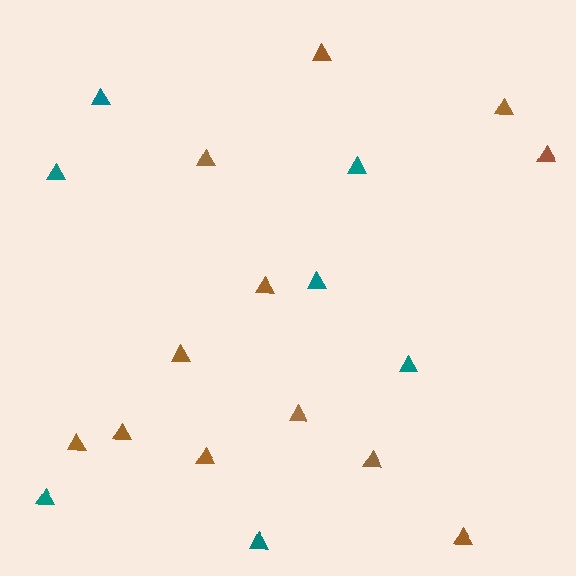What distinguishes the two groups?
There are 2 groups: one group of brown triangles (12) and one group of teal triangles (7).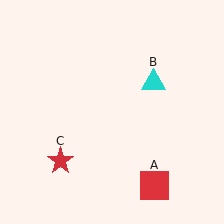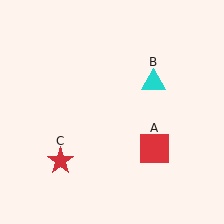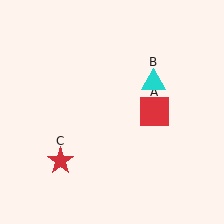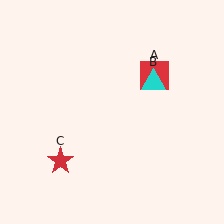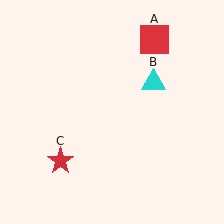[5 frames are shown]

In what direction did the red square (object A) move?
The red square (object A) moved up.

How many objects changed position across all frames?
1 object changed position: red square (object A).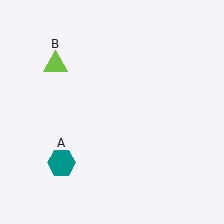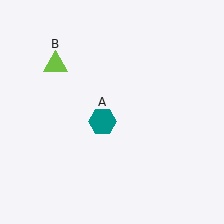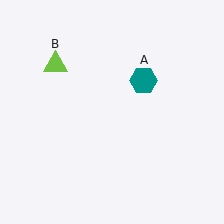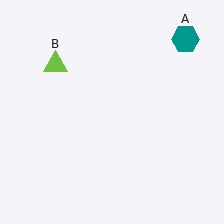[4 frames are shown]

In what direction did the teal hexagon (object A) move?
The teal hexagon (object A) moved up and to the right.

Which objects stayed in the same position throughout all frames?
Lime triangle (object B) remained stationary.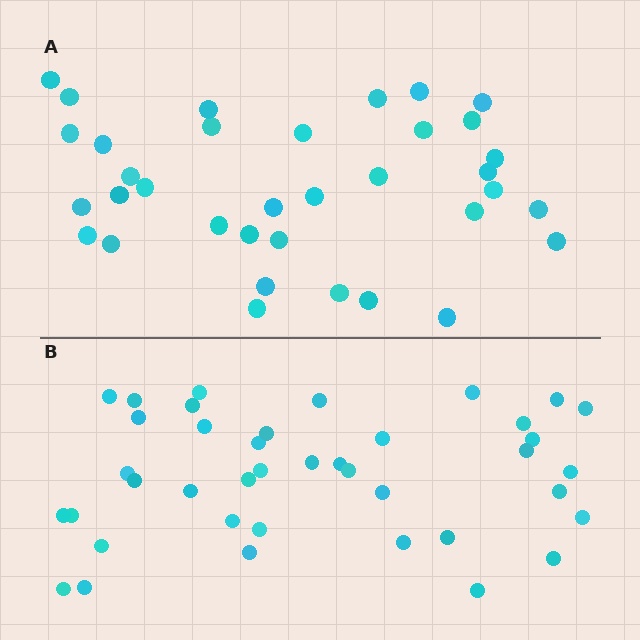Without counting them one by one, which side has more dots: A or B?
Region B (the bottom region) has more dots.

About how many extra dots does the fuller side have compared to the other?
Region B has about 5 more dots than region A.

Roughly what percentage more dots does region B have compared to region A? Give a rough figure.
About 15% more.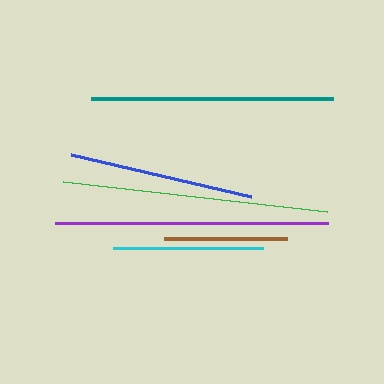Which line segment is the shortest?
The brown line is the shortest at approximately 123 pixels.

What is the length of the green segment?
The green segment is approximately 266 pixels long.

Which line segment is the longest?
The purple line is the longest at approximately 273 pixels.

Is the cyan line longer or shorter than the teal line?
The teal line is longer than the cyan line.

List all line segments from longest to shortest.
From longest to shortest: purple, green, teal, blue, cyan, brown.